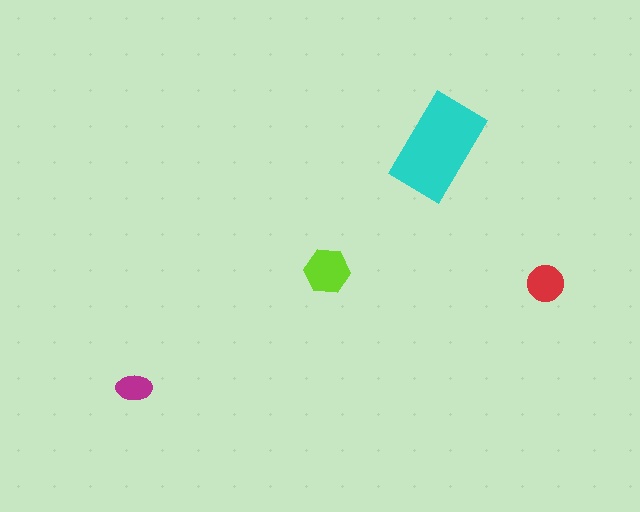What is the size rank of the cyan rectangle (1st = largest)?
1st.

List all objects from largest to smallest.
The cyan rectangle, the lime hexagon, the red circle, the magenta ellipse.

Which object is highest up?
The cyan rectangle is topmost.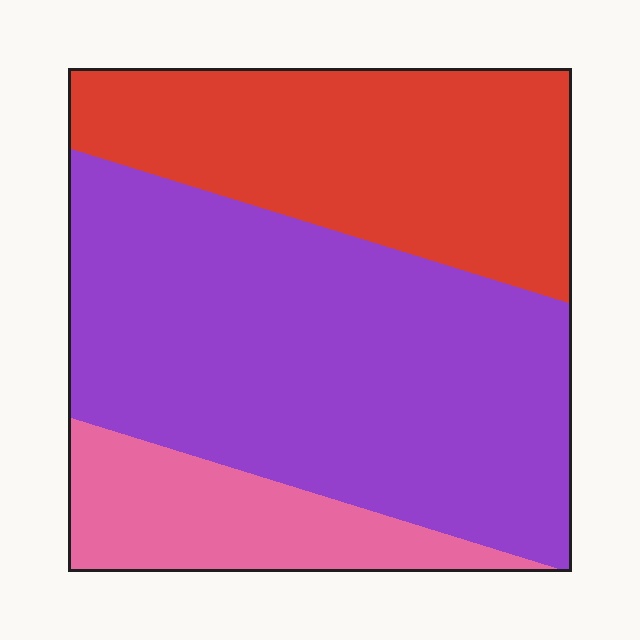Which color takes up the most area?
Purple, at roughly 55%.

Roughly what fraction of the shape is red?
Red covers around 30% of the shape.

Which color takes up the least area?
Pink, at roughly 15%.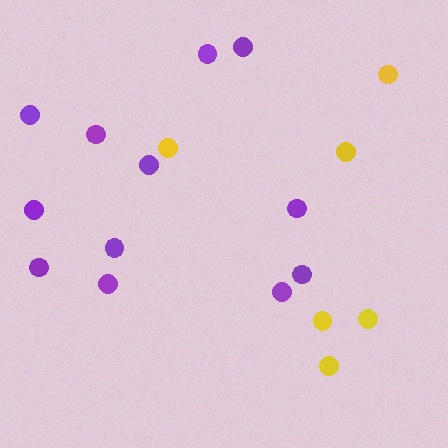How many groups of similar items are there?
There are 2 groups: one group of yellow circles (6) and one group of purple circles (12).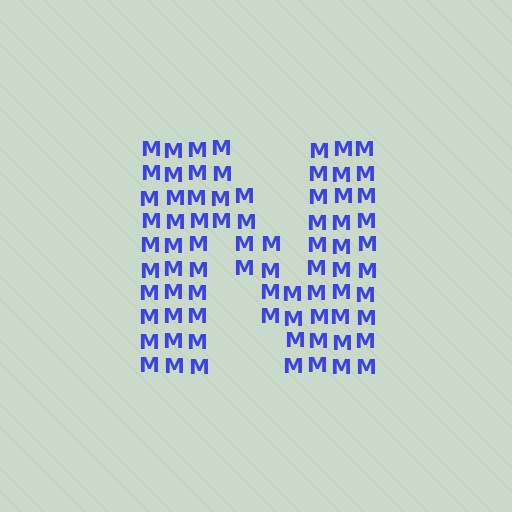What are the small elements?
The small elements are letter M's.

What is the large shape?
The large shape is the letter N.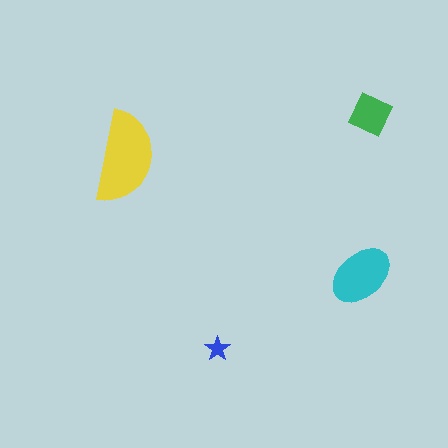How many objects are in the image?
There are 4 objects in the image.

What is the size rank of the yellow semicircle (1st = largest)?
1st.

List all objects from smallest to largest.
The blue star, the green square, the cyan ellipse, the yellow semicircle.